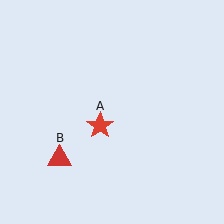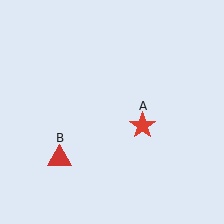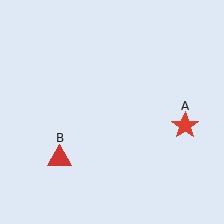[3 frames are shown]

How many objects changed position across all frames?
1 object changed position: red star (object A).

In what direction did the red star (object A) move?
The red star (object A) moved right.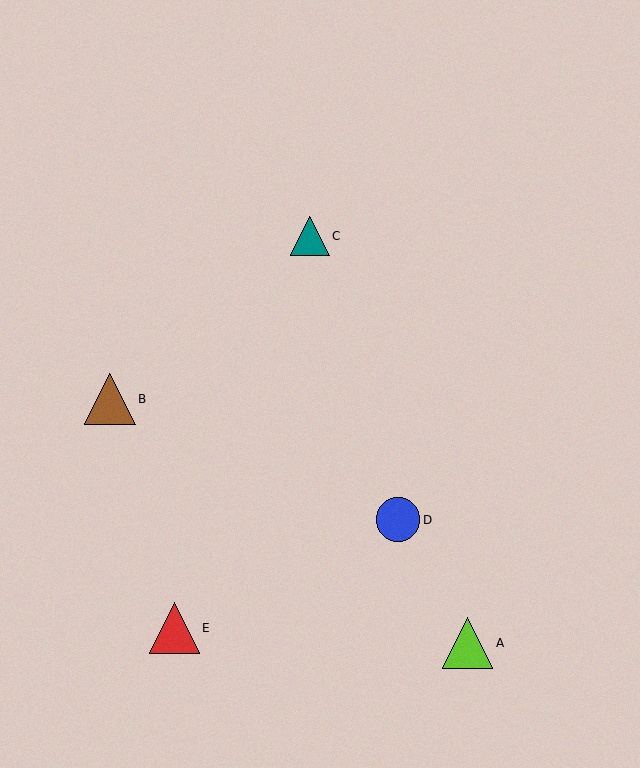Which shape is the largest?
The brown triangle (labeled B) is the largest.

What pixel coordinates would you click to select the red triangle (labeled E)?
Click at (174, 628) to select the red triangle E.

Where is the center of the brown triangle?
The center of the brown triangle is at (110, 399).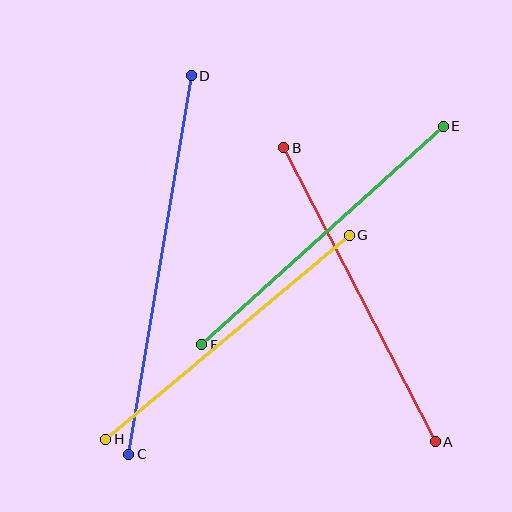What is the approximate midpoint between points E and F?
The midpoint is at approximately (323, 236) pixels.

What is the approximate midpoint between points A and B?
The midpoint is at approximately (360, 295) pixels.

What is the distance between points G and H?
The distance is approximately 317 pixels.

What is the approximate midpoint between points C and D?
The midpoint is at approximately (160, 265) pixels.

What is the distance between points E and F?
The distance is approximately 326 pixels.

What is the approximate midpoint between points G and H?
The midpoint is at approximately (228, 337) pixels.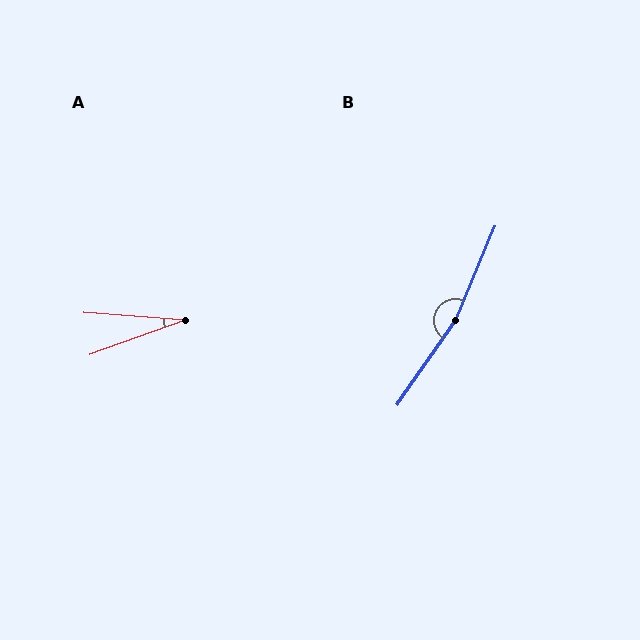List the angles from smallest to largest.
A (24°), B (168°).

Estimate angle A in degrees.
Approximately 24 degrees.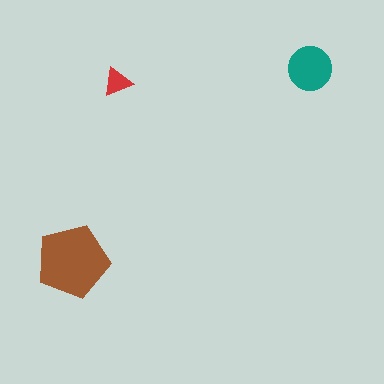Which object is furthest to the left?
The brown pentagon is leftmost.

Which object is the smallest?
The red triangle.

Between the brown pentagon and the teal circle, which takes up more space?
The brown pentagon.